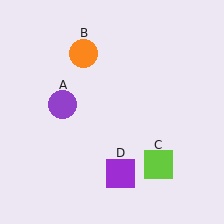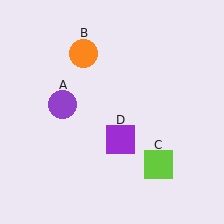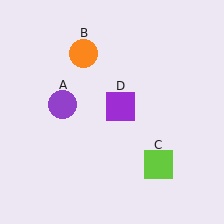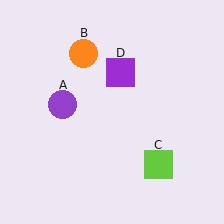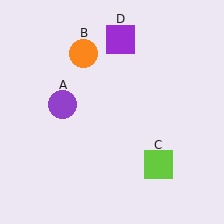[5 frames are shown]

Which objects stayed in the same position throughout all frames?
Purple circle (object A) and orange circle (object B) and lime square (object C) remained stationary.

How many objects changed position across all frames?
1 object changed position: purple square (object D).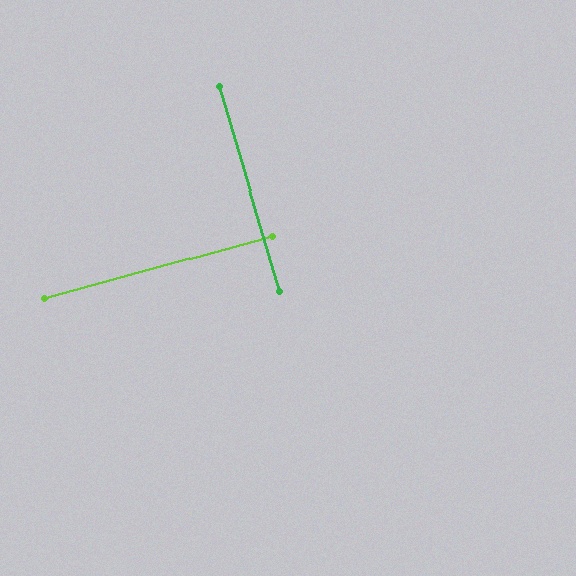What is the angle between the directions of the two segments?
Approximately 89 degrees.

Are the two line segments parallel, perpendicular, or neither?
Perpendicular — they meet at approximately 89°.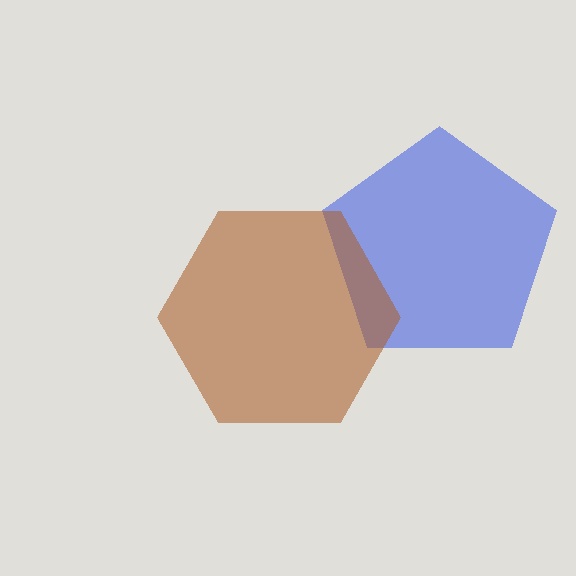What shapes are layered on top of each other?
The layered shapes are: a blue pentagon, a brown hexagon.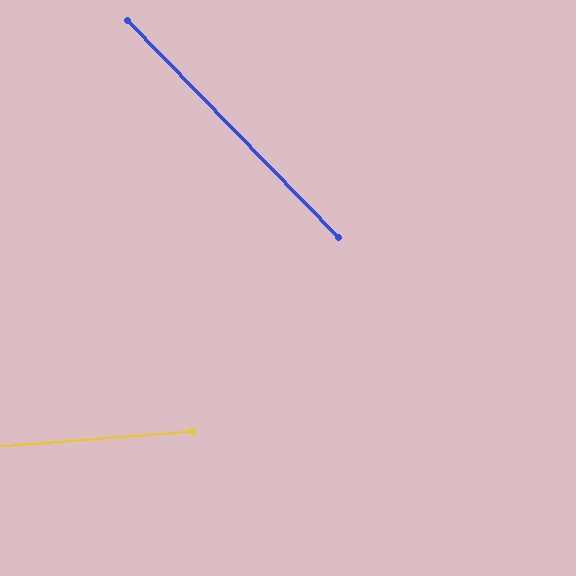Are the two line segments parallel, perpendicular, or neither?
Neither parallel nor perpendicular — they differ by about 50°.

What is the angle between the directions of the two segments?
Approximately 50 degrees.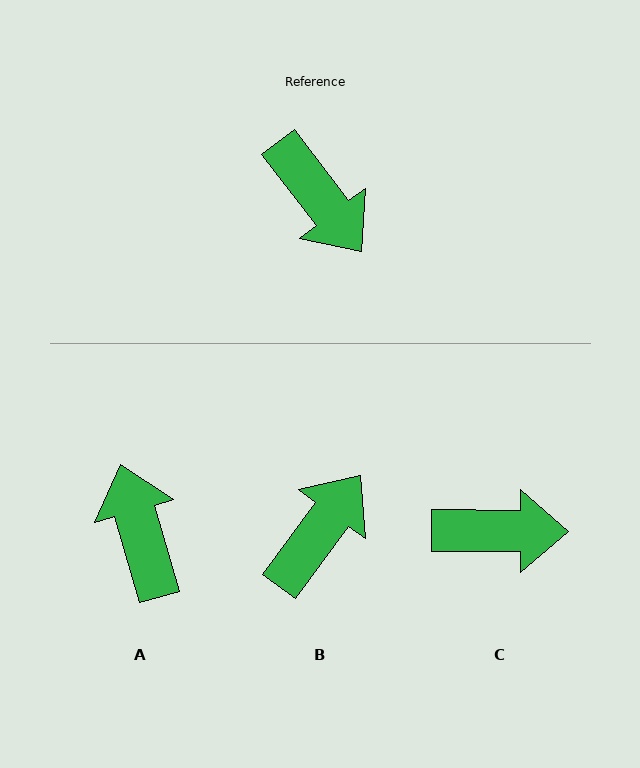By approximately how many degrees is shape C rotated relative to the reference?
Approximately 52 degrees counter-clockwise.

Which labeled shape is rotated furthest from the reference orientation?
A, about 159 degrees away.